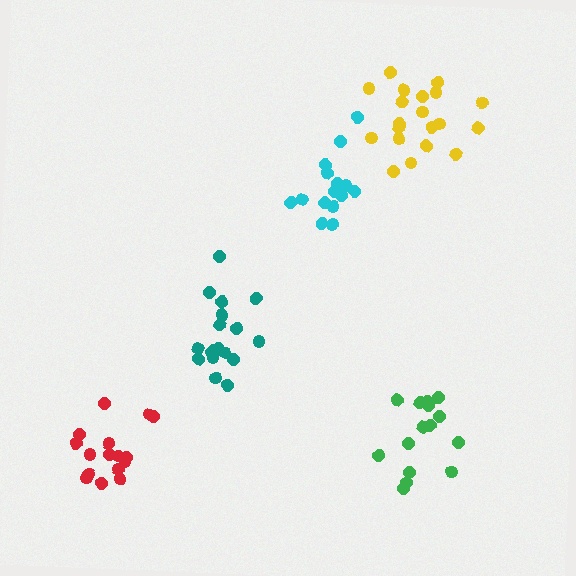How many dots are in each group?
Group 1: 15 dots, Group 2: 20 dots, Group 3: 18 dots, Group 4: 16 dots, Group 5: 15 dots (84 total).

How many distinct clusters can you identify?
There are 5 distinct clusters.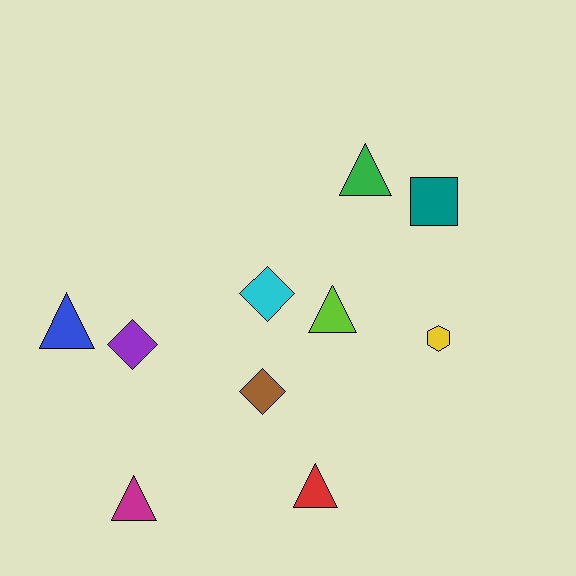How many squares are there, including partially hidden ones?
There is 1 square.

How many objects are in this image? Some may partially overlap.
There are 10 objects.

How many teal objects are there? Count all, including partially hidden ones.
There is 1 teal object.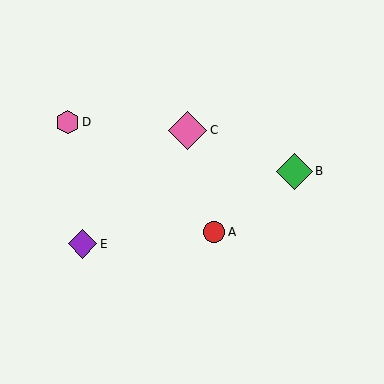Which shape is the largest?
The pink diamond (labeled C) is the largest.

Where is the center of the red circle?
The center of the red circle is at (214, 232).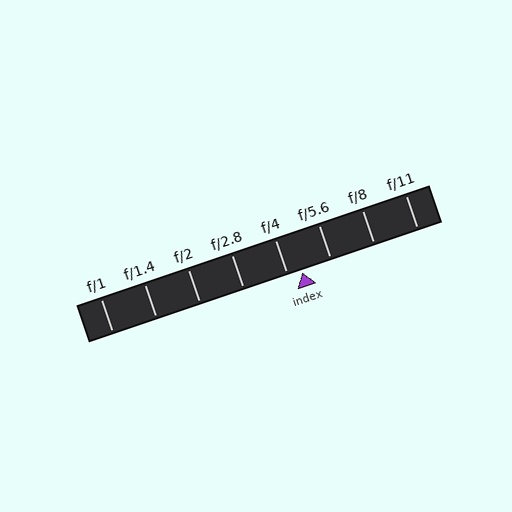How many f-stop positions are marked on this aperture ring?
There are 8 f-stop positions marked.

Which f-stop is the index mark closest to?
The index mark is closest to f/4.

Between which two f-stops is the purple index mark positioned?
The index mark is between f/4 and f/5.6.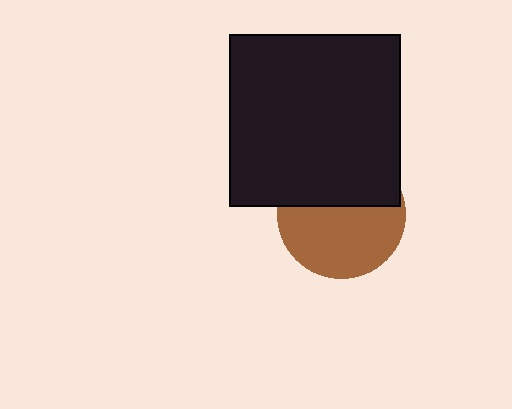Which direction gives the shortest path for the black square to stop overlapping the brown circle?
Moving up gives the shortest separation.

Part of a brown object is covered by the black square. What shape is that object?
It is a circle.